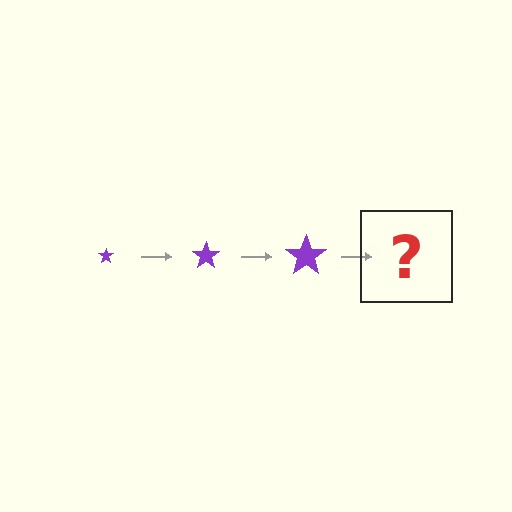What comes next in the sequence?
The next element should be a purple star, larger than the previous one.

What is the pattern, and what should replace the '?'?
The pattern is that the star gets progressively larger each step. The '?' should be a purple star, larger than the previous one.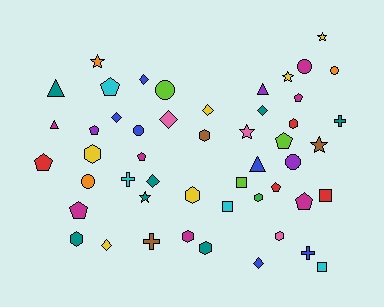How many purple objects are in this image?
There are 3 purple objects.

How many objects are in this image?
There are 50 objects.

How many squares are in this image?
There are 4 squares.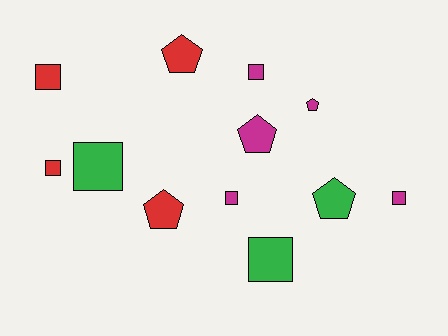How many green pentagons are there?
There is 1 green pentagon.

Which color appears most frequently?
Magenta, with 5 objects.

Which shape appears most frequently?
Square, with 7 objects.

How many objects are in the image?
There are 12 objects.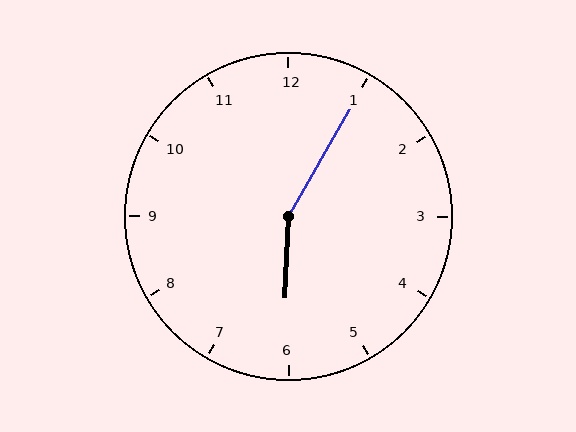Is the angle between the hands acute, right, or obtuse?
It is obtuse.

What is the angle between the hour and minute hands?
Approximately 152 degrees.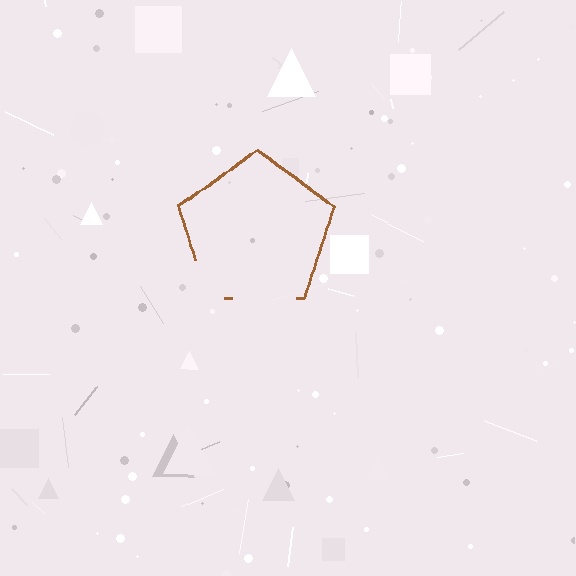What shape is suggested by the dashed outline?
The dashed outline suggests a pentagon.